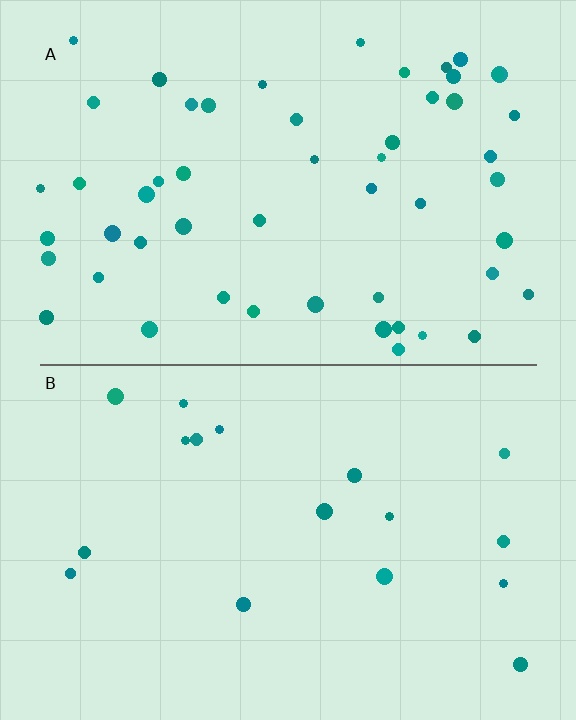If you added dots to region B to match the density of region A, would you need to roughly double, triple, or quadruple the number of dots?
Approximately triple.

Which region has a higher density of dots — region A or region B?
A (the top).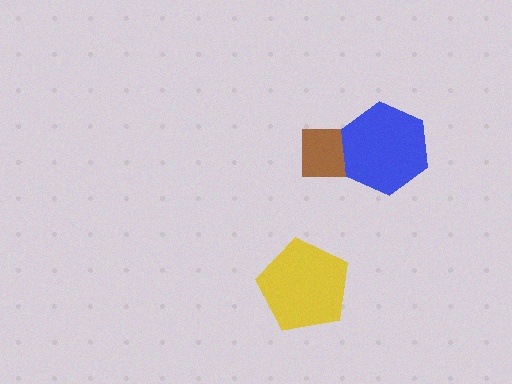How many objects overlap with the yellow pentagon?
0 objects overlap with the yellow pentagon.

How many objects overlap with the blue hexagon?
1 object overlaps with the blue hexagon.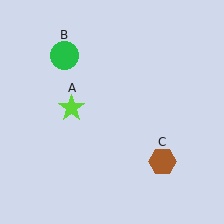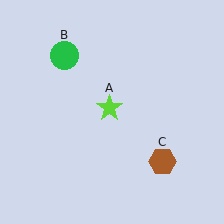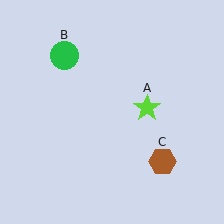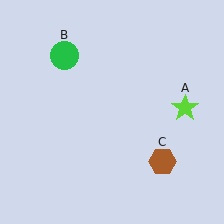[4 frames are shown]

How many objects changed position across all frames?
1 object changed position: lime star (object A).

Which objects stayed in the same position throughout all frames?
Green circle (object B) and brown hexagon (object C) remained stationary.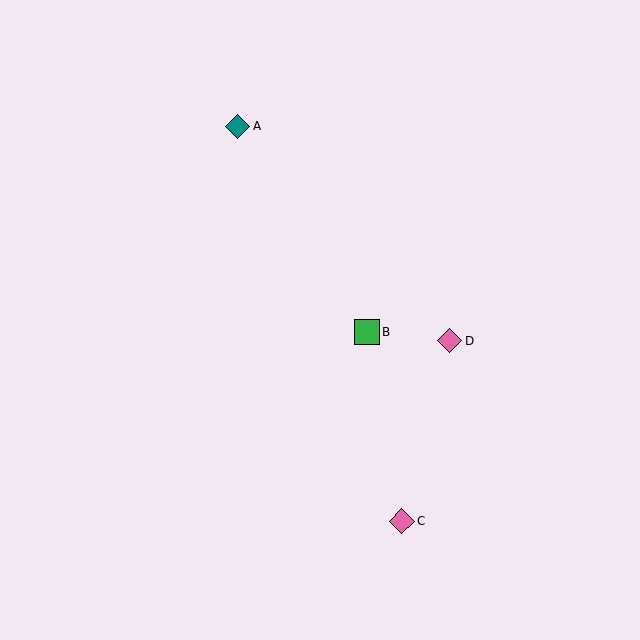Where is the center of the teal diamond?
The center of the teal diamond is at (238, 126).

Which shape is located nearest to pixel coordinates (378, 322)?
The green square (labeled B) at (367, 332) is nearest to that location.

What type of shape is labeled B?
Shape B is a green square.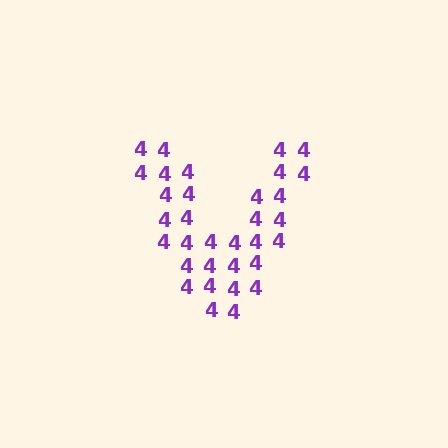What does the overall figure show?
The overall figure shows the letter V.